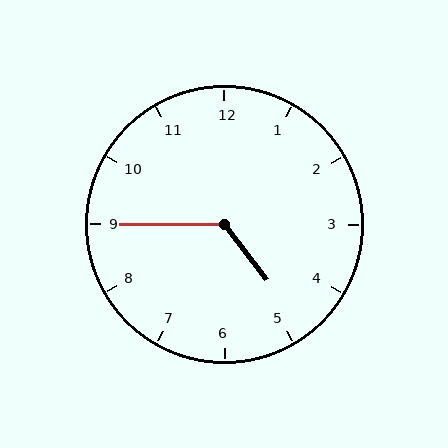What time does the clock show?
4:45.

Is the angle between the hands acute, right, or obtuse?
It is obtuse.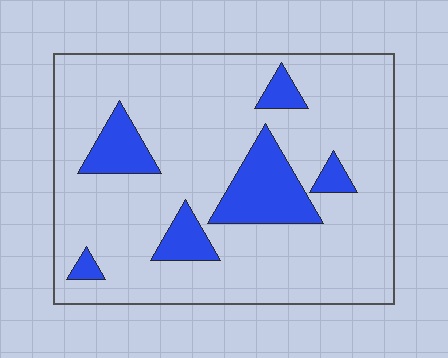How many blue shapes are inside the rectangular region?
6.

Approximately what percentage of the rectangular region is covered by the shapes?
Approximately 15%.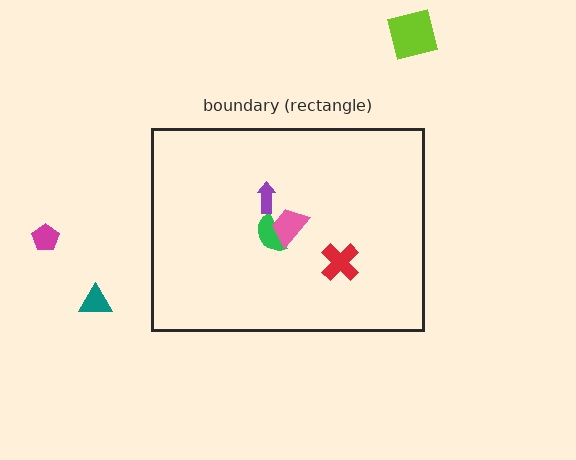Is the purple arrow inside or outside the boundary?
Inside.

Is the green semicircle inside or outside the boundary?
Inside.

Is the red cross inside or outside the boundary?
Inside.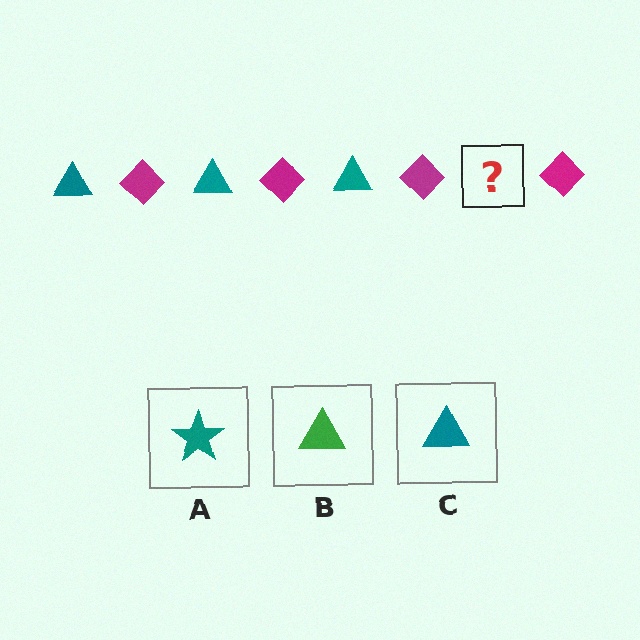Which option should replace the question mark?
Option C.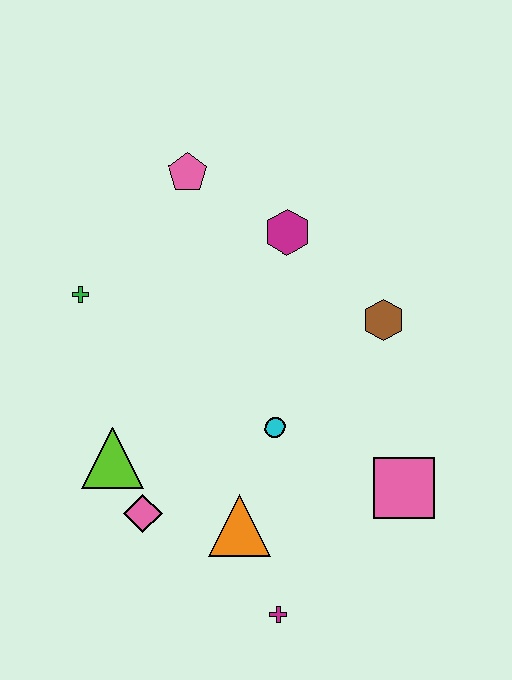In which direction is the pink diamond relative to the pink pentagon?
The pink diamond is below the pink pentagon.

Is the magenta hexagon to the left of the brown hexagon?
Yes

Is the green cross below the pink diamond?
No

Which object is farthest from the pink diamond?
The pink pentagon is farthest from the pink diamond.